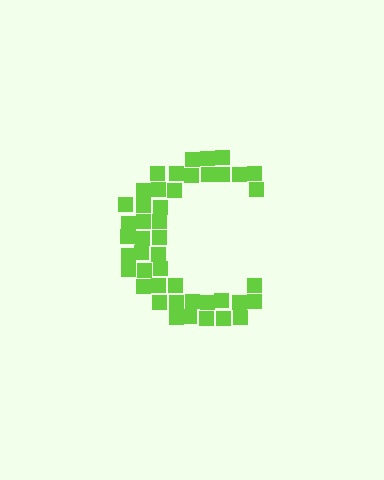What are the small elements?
The small elements are squares.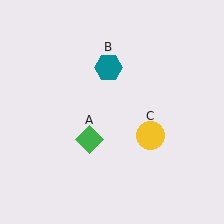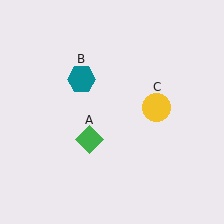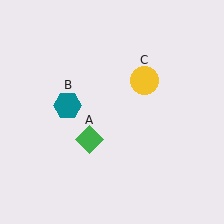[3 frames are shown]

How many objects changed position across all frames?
2 objects changed position: teal hexagon (object B), yellow circle (object C).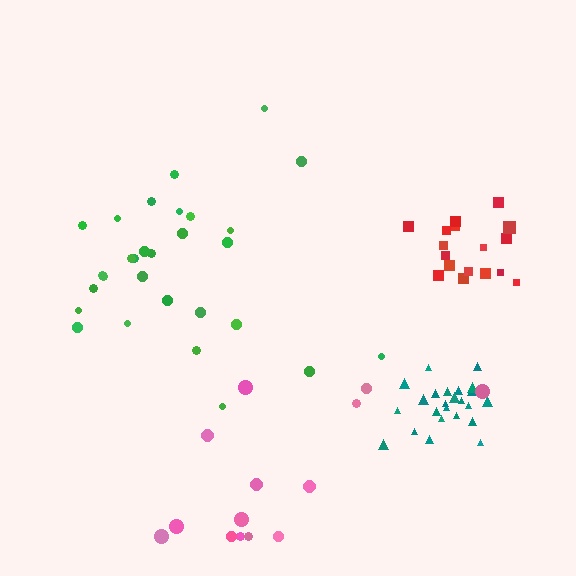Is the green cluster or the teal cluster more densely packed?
Teal.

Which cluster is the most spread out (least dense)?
Pink.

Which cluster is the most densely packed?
Teal.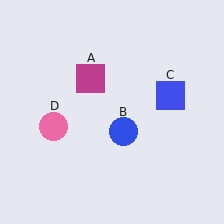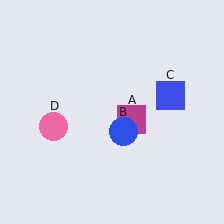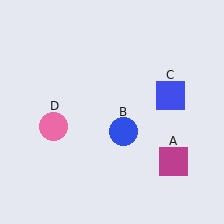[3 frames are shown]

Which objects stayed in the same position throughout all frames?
Blue circle (object B) and blue square (object C) and pink circle (object D) remained stationary.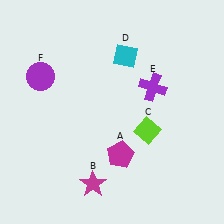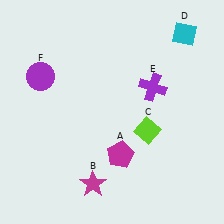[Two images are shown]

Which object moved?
The cyan diamond (D) moved right.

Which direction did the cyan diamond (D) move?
The cyan diamond (D) moved right.